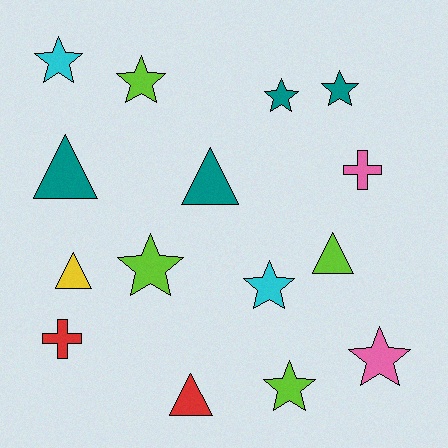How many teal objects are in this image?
There are 4 teal objects.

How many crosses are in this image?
There are 2 crosses.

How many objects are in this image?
There are 15 objects.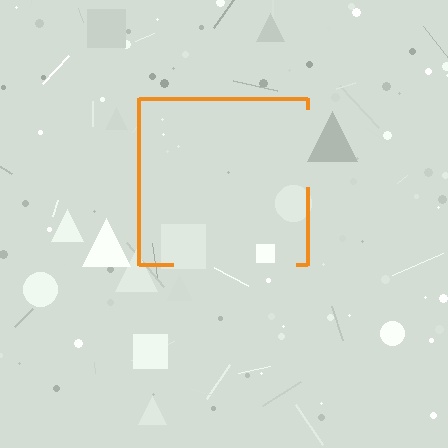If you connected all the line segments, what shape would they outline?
They would outline a square.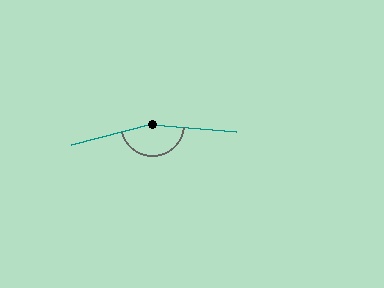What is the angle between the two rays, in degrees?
Approximately 160 degrees.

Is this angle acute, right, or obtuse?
It is obtuse.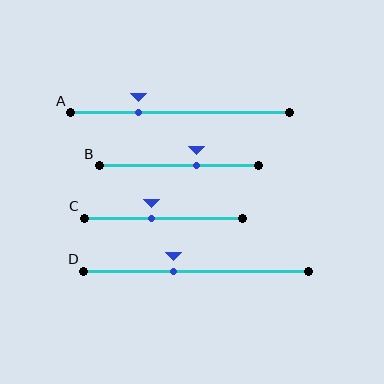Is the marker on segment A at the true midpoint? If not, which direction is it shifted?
No, the marker on segment A is shifted to the left by about 19% of the segment length.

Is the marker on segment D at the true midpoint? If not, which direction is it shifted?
No, the marker on segment D is shifted to the left by about 10% of the segment length.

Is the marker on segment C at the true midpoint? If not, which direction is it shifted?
No, the marker on segment C is shifted to the left by about 7% of the segment length.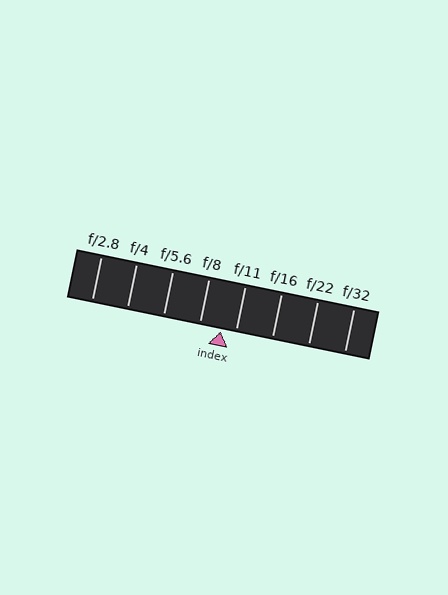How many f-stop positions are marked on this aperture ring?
There are 8 f-stop positions marked.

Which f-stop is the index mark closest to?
The index mark is closest to f/11.